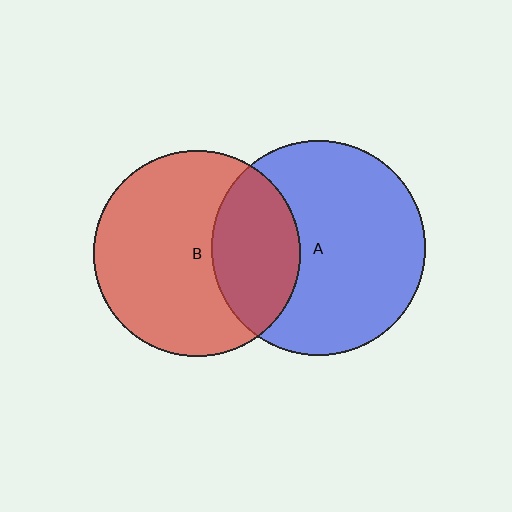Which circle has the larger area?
Circle A (blue).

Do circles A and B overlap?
Yes.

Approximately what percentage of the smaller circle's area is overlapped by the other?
Approximately 30%.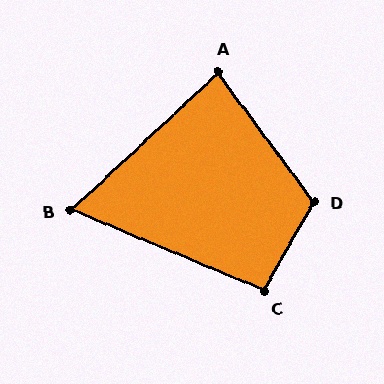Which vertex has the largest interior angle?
D, at approximately 114 degrees.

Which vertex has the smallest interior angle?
B, at approximately 66 degrees.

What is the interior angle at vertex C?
Approximately 96 degrees (obtuse).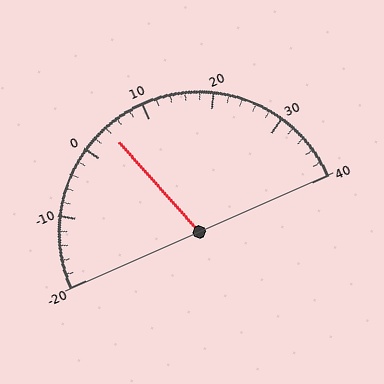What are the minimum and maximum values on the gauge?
The gauge ranges from -20 to 40.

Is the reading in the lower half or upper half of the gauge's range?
The reading is in the lower half of the range (-20 to 40).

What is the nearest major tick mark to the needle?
The nearest major tick mark is 0.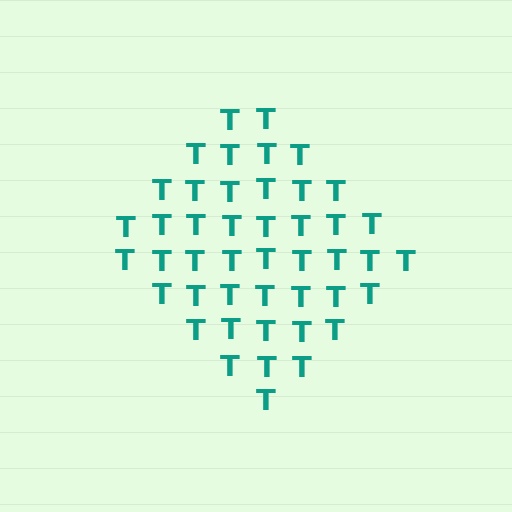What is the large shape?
The large shape is a diamond.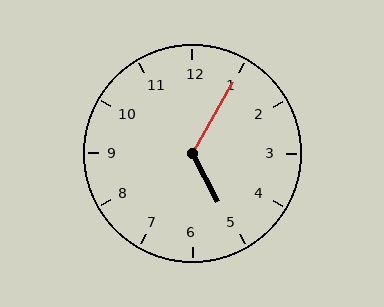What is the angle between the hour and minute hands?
Approximately 122 degrees.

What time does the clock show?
5:05.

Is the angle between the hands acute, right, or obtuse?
It is obtuse.